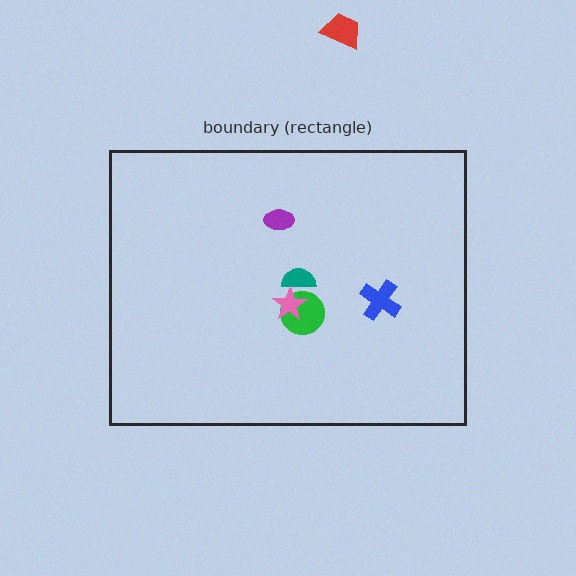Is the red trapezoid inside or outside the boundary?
Outside.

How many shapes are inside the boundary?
5 inside, 1 outside.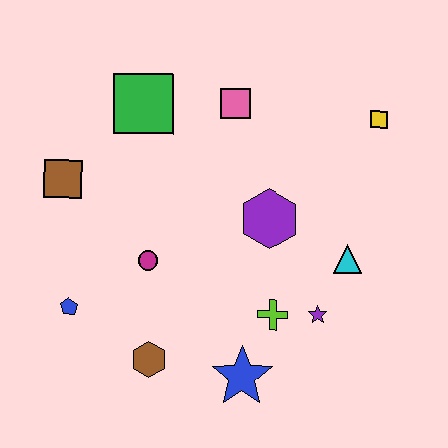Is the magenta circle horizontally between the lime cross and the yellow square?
No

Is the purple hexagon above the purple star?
Yes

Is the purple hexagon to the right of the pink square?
Yes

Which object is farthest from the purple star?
The brown square is farthest from the purple star.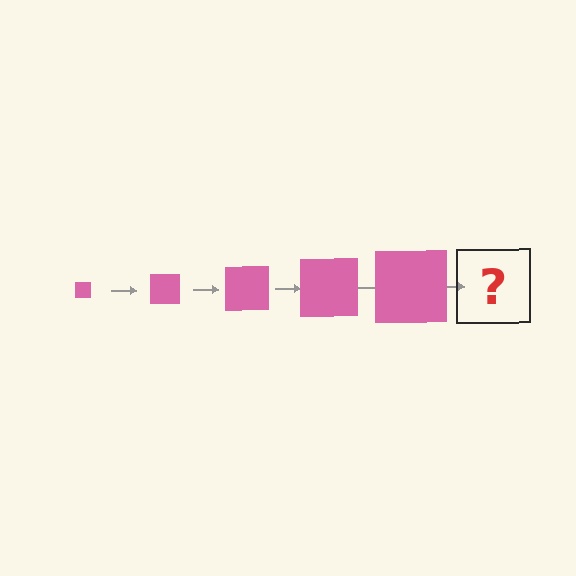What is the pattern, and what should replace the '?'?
The pattern is that the square gets progressively larger each step. The '?' should be a pink square, larger than the previous one.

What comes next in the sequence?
The next element should be a pink square, larger than the previous one.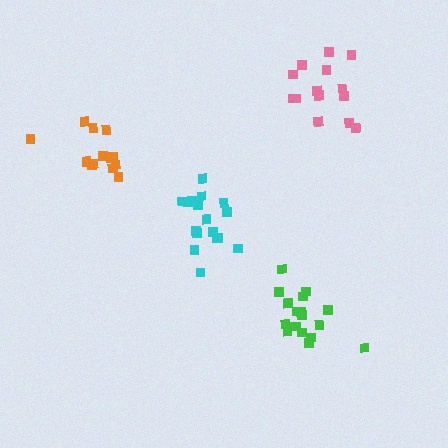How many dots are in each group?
Group 1: 17 dots, Group 2: 13 dots, Group 3: 18 dots, Group 4: 14 dots (62 total).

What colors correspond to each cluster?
The clusters are colored: green, orange, cyan, pink.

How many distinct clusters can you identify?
There are 4 distinct clusters.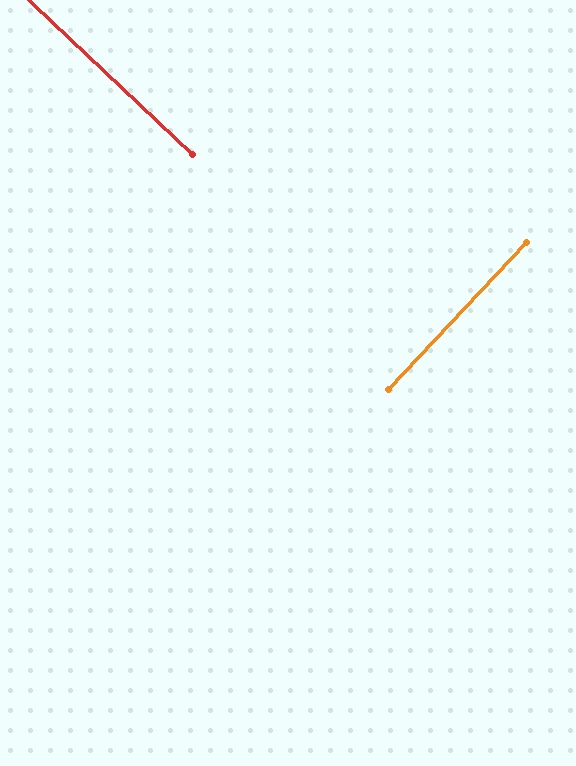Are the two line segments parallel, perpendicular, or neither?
Perpendicular — they meet at approximately 90°.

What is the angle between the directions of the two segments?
Approximately 90 degrees.